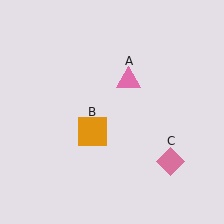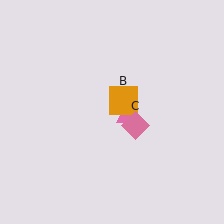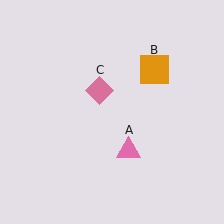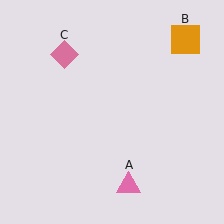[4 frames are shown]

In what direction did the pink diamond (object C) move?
The pink diamond (object C) moved up and to the left.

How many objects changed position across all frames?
3 objects changed position: pink triangle (object A), orange square (object B), pink diamond (object C).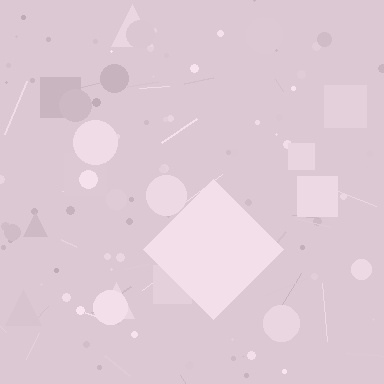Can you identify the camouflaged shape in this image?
The camouflaged shape is a diamond.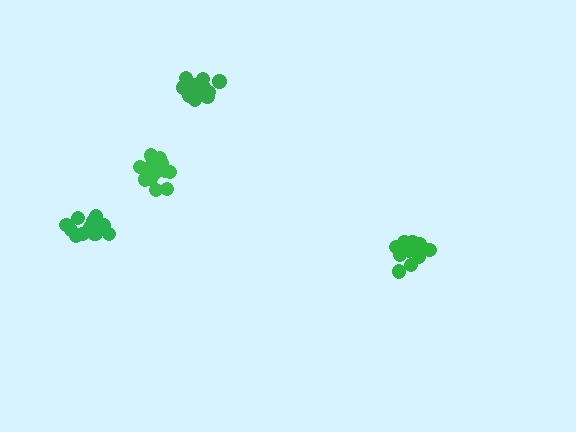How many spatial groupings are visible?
There are 4 spatial groupings.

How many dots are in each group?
Group 1: 18 dots, Group 2: 13 dots, Group 3: 18 dots, Group 4: 19 dots (68 total).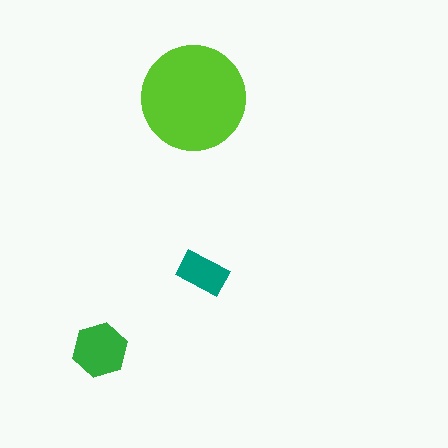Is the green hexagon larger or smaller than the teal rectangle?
Larger.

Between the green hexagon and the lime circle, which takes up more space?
The lime circle.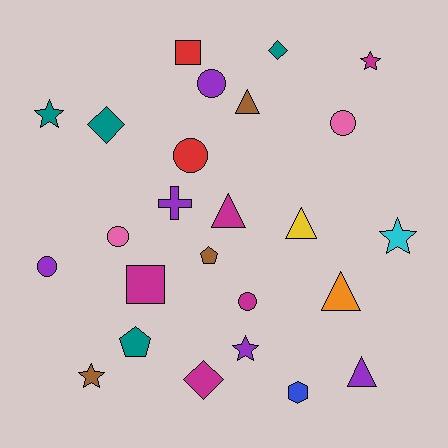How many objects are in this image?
There are 25 objects.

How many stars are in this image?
There are 5 stars.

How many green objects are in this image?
There are no green objects.